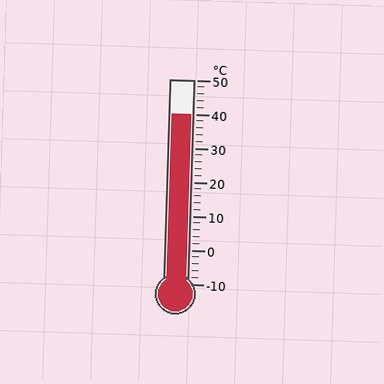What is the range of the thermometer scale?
The thermometer scale ranges from -10°C to 50°C.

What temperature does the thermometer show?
The thermometer shows approximately 40°C.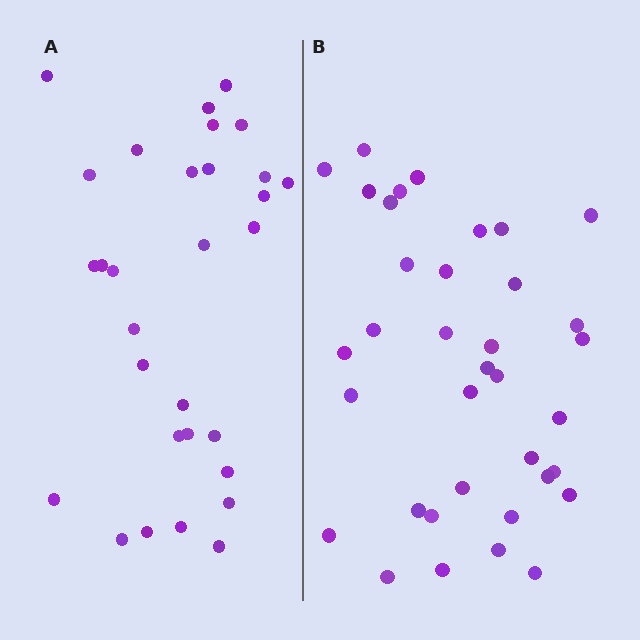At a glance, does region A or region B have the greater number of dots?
Region B (the right region) has more dots.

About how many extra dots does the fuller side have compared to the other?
Region B has about 6 more dots than region A.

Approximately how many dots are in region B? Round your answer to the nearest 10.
About 40 dots. (The exact count is 36, which rounds to 40.)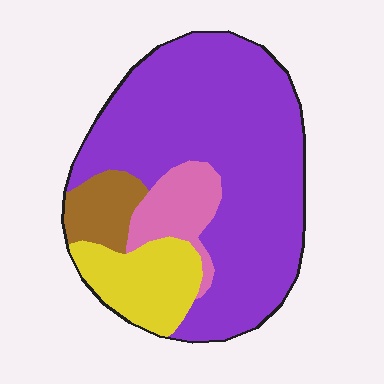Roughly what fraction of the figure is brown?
Brown takes up about one tenth (1/10) of the figure.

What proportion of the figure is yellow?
Yellow covers around 15% of the figure.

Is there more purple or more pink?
Purple.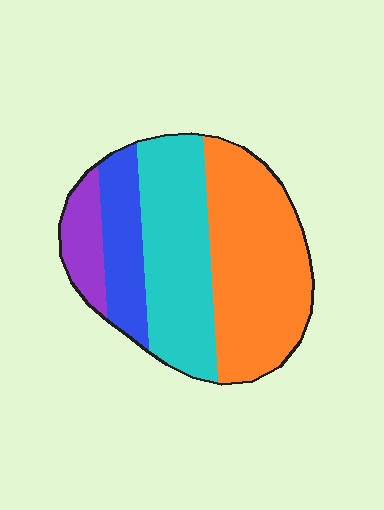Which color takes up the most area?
Orange, at roughly 40%.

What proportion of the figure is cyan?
Cyan covers 33% of the figure.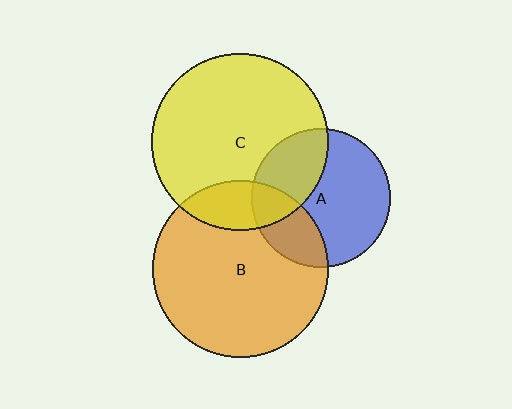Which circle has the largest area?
Circle C (yellow).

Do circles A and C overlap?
Yes.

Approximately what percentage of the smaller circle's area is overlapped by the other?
Approximately 35%.